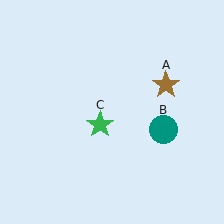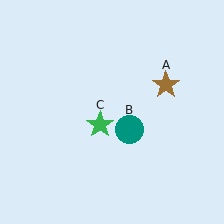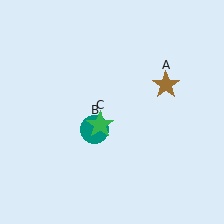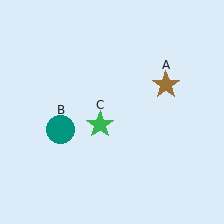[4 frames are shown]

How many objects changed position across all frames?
1 object changed position: teal circle (object B).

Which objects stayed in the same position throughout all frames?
Brown star (object A) and green star (object C) remained stationary.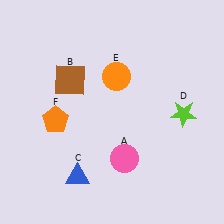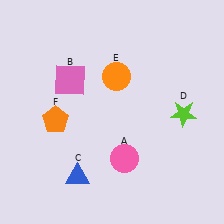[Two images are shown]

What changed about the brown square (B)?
In Image 1, B is brown. In Image 2, it changed to pink.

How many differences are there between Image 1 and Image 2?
There is 1 difference between the two images.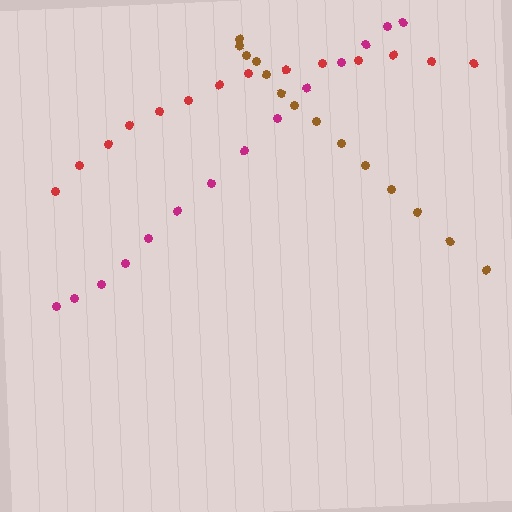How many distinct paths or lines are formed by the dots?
There are 3 distinct paths.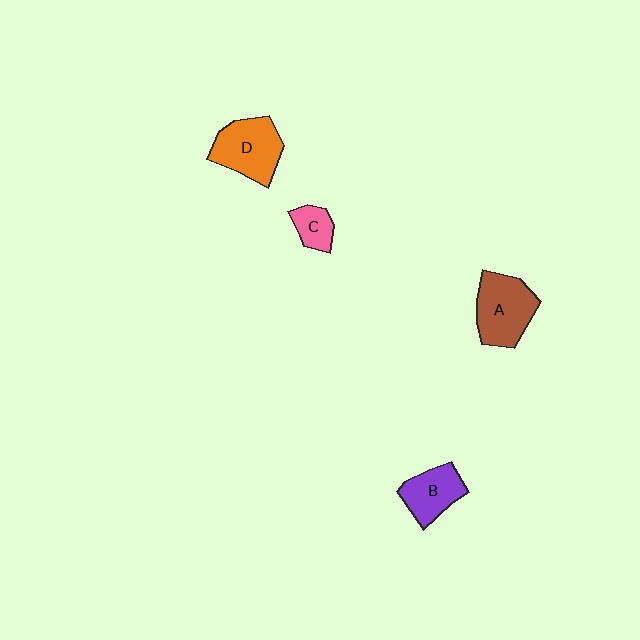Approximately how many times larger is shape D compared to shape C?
Approximately 2.3 times.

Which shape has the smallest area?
Shape C (pink).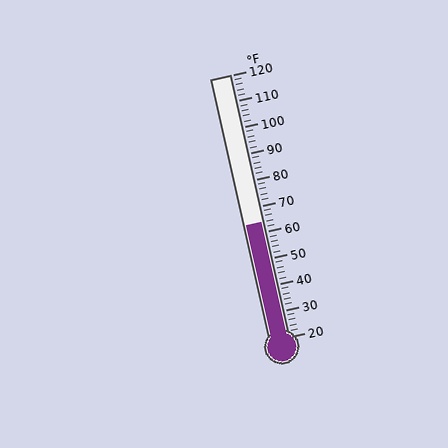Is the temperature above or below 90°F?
The temperature is below 90°F.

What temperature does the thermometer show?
The thermometer shows approximately 64°F.